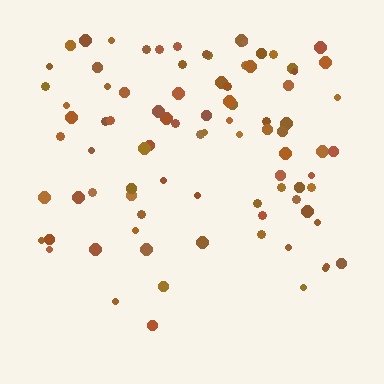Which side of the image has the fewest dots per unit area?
The bottom.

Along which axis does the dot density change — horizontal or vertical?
Vertical.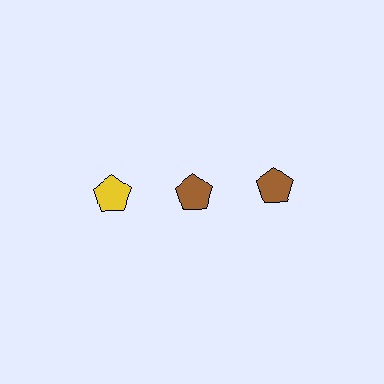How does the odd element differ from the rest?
It has a different color: yellow instead of brown.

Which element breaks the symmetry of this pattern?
The yellow pentagon in the top row, leftmost column breaks the symmetry. All other shapes are brown pentagons.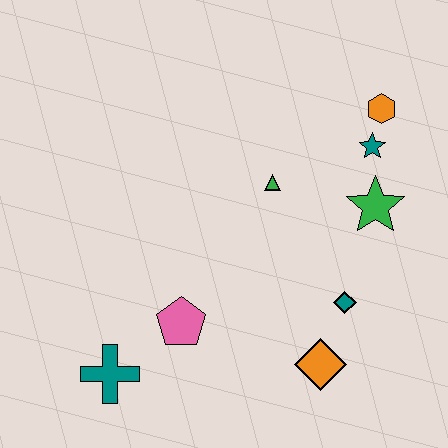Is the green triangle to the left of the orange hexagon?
Yes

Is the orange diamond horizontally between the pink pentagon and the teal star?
Yes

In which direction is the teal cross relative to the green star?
The teal cross is to the left of the green star.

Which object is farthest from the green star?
The teal cross is farthest from the green star.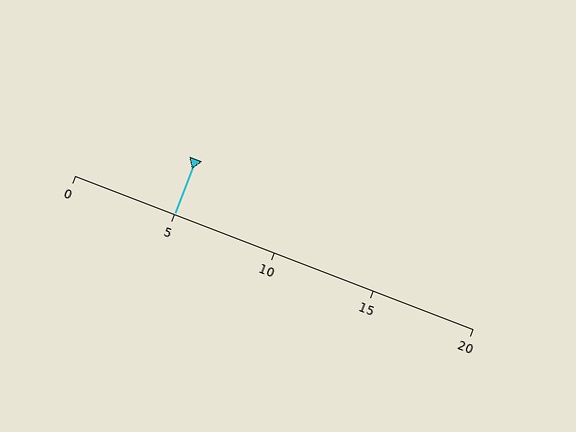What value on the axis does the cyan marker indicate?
The marker indicates approximately 5.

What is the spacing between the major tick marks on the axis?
The major ticks are spaced 5 apart.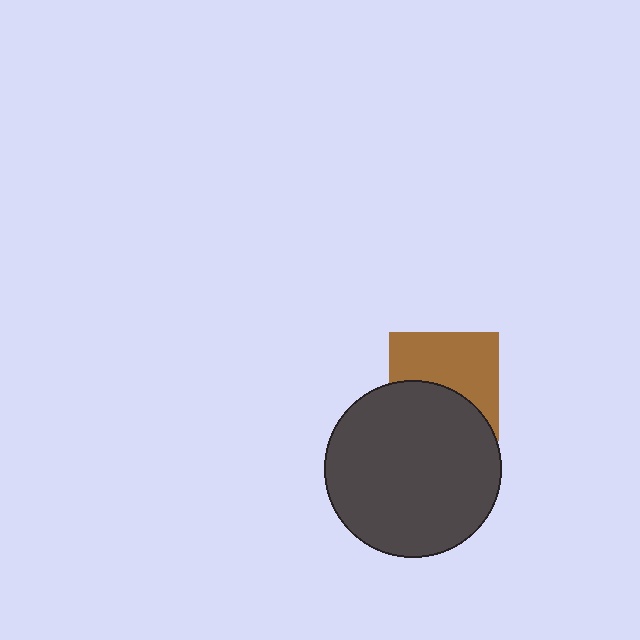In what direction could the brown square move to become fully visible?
The brown square could move up. That would shift it out from behind the dark gray circle entirely.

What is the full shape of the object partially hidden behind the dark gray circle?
The partially hidden object is a brown square.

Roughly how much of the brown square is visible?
About half of it is visible (roughly 57%).